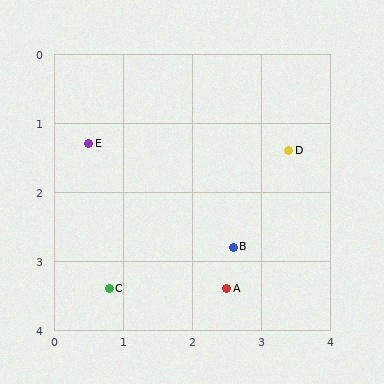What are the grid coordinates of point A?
Point A is at approximately (2.5, 3.4).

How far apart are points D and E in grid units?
Points D and E are about 2.9 grid units apart.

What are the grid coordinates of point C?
Point C is at approximately (0.8, 3.4).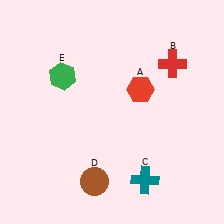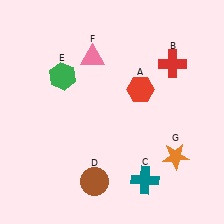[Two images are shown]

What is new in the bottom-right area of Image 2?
An orange star (G) was added in the bottom-right area of Image 2.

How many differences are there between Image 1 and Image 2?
There are 2 differences between the two images.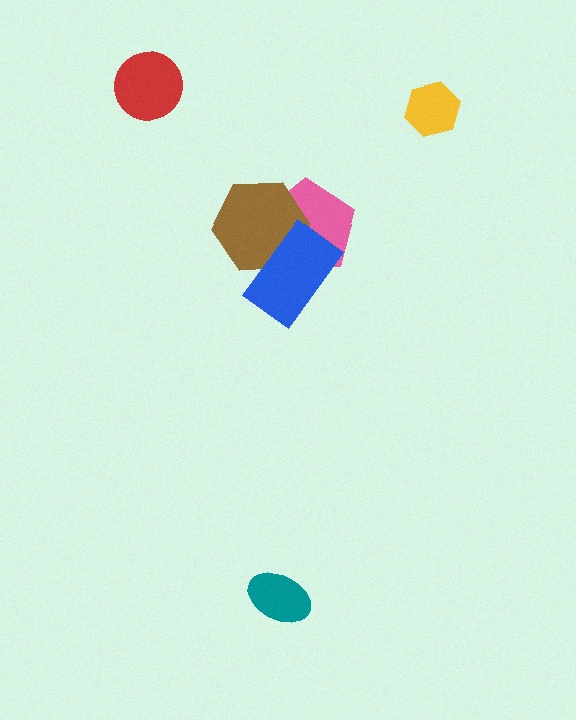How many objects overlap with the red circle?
0 objects overlap with the red circle.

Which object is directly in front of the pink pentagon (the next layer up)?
The brown hexagon is directly in front of the pink pentagon.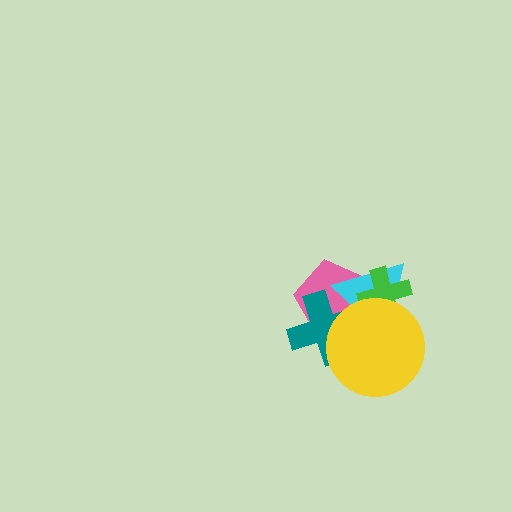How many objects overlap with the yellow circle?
4 objects overlap with the yellow circle.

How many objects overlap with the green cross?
3 objects overlap with the green cross.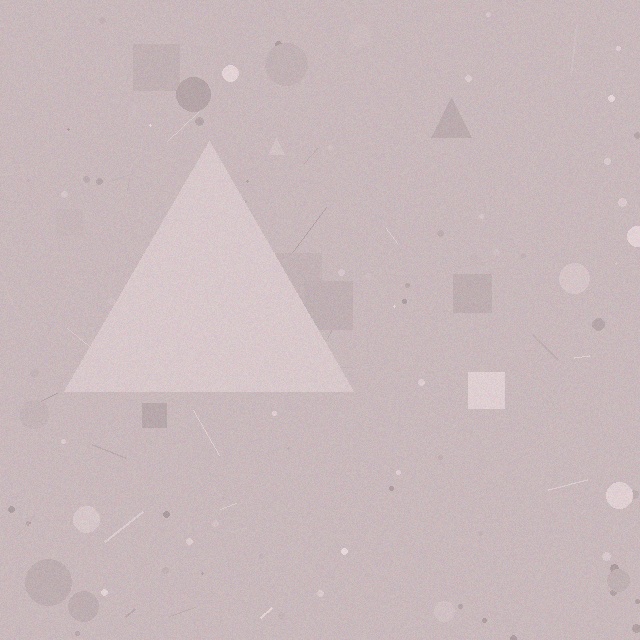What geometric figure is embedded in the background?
A triangle is embedded in the background.